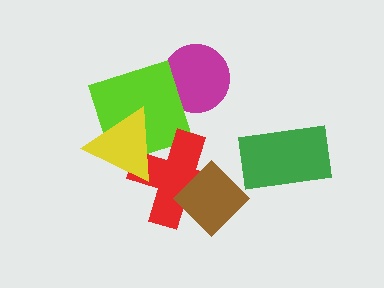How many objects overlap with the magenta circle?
1 object overlaps with the magenta circle.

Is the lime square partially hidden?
Yes, it is partially covered by another shape.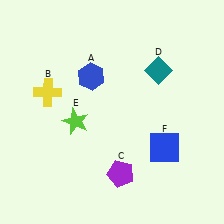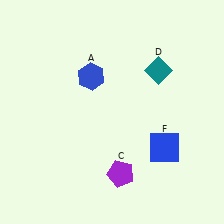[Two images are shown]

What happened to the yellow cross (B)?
The yellow cross (B) was removed in Image 2. It was in the top-left area of Image 1.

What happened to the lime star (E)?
The lime star (E) was removed in Image 2. It was in the bottom-left area of Image 1.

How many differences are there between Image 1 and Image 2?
There are 2 differences between the two images.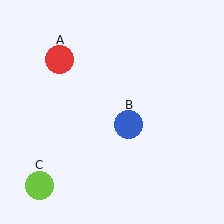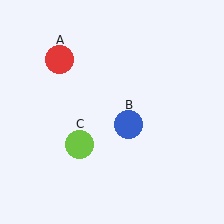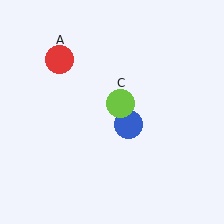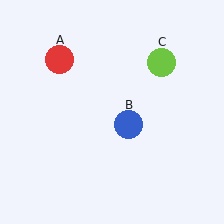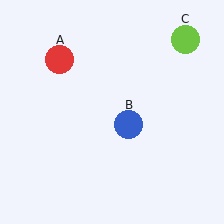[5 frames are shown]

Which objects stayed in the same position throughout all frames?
Red circle (object A) and blue circle (object B) remained stationary.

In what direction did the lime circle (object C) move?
The lime circle (object C) moved up and to the right.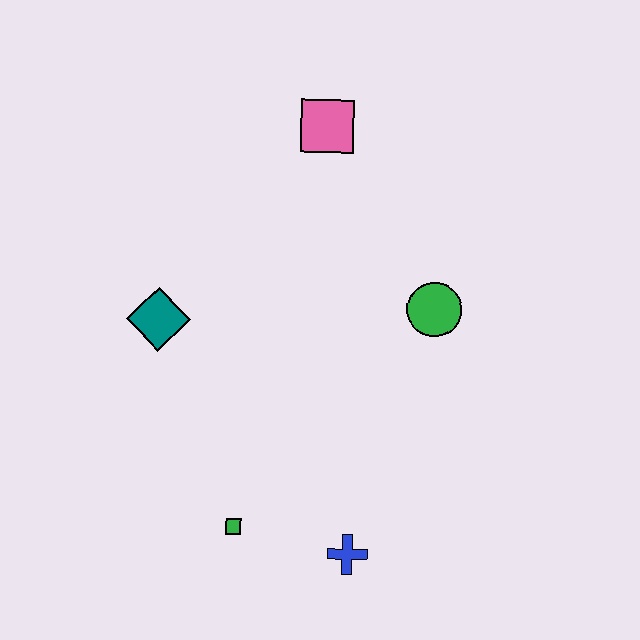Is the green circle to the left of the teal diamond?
No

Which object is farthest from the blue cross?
The pink square is farthest from the blue cross.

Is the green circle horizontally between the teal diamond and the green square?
No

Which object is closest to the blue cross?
The green square is closest to the blue cross.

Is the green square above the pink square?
No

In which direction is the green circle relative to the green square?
The green circle is above the green square.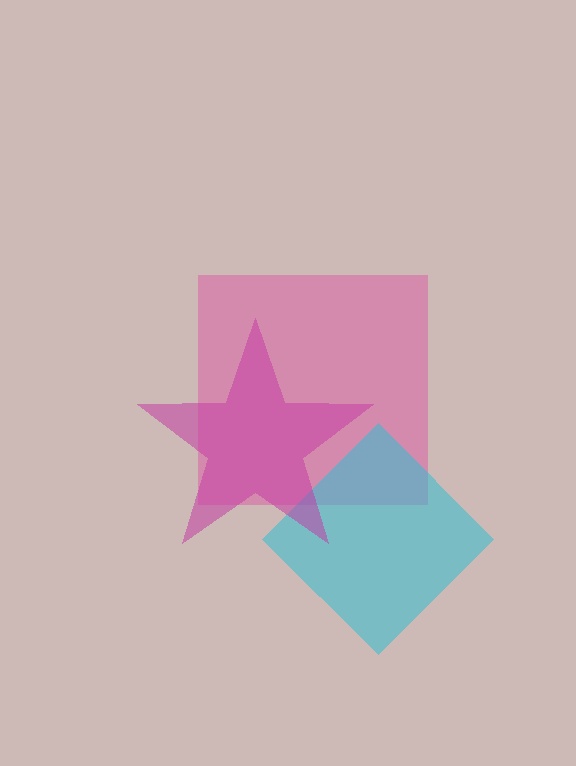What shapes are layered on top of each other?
The layered shapes are: a pink square, a cyan diamond, a magenta star.